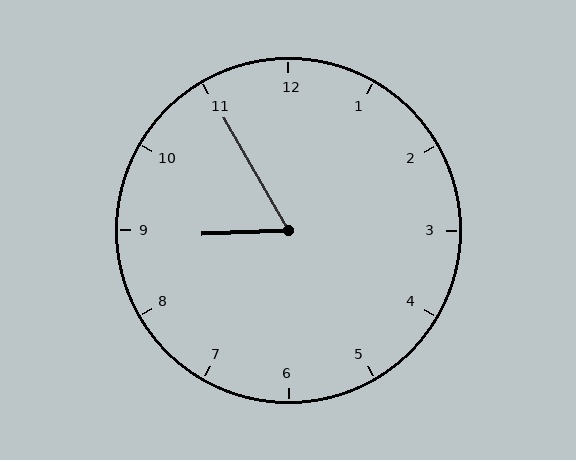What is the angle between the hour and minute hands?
Approximately 62 degrees.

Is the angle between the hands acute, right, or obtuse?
It is acute.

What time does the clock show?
8:55.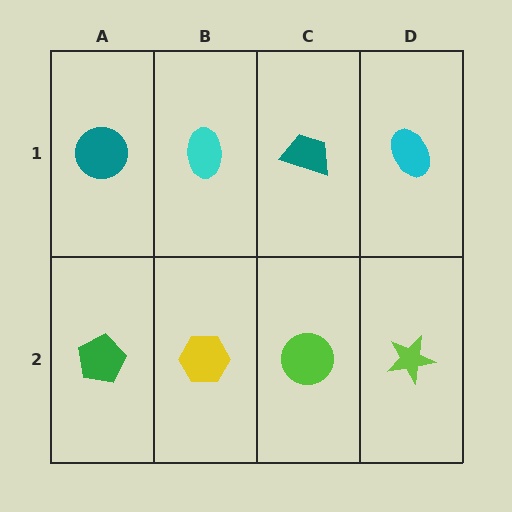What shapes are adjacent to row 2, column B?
A cyan ellipse (row 1, column B), a green pentagon (row 2, column A), a lime circle (row 2, column C).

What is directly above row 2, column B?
A cyan ellipse.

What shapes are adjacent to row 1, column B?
A yellow hexagon (row 2, column B), a teal circle (row 1, column A), a teal trapezoid (row 1, column C).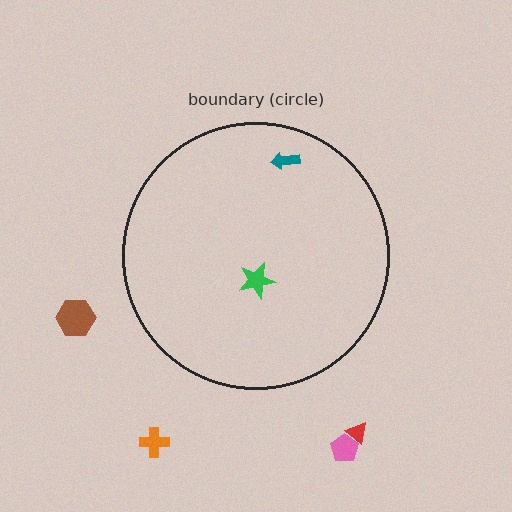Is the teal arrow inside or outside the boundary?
Inside.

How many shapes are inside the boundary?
2 inside, 4 outside.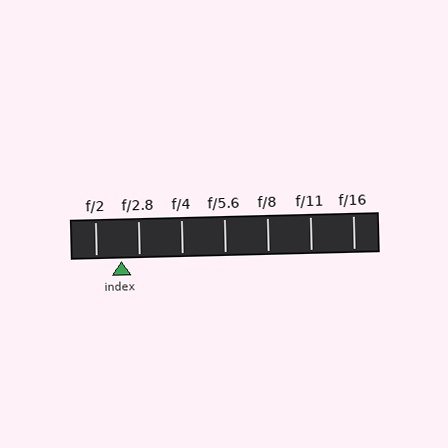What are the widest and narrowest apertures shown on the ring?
The widest aperture shown is f/2 and the narrowest is f/16.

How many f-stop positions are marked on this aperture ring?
There are 7 f-stop positions marked.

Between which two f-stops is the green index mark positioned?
The index mark is between f/2 and f/2.8.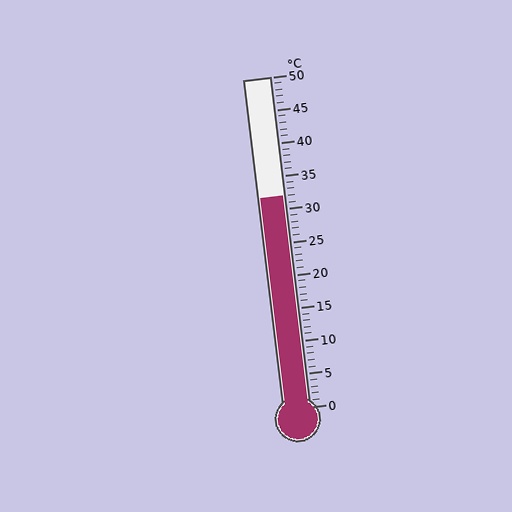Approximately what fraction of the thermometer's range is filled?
The thermometer is filled to approximately 65% of its range.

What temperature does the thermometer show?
The thermometer shows approximately 32°C.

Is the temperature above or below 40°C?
The temperature is below 40°C.